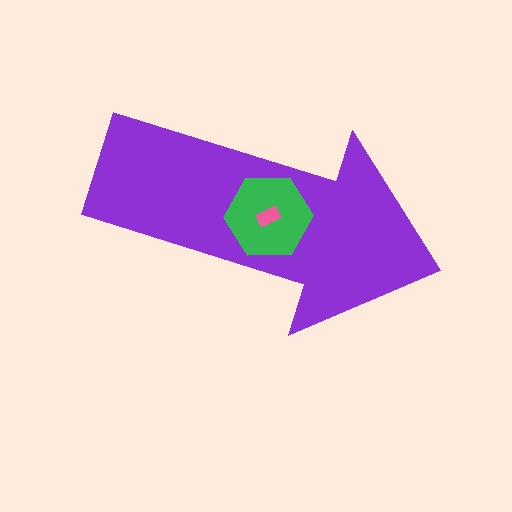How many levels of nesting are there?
3.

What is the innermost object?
The pink rectangle.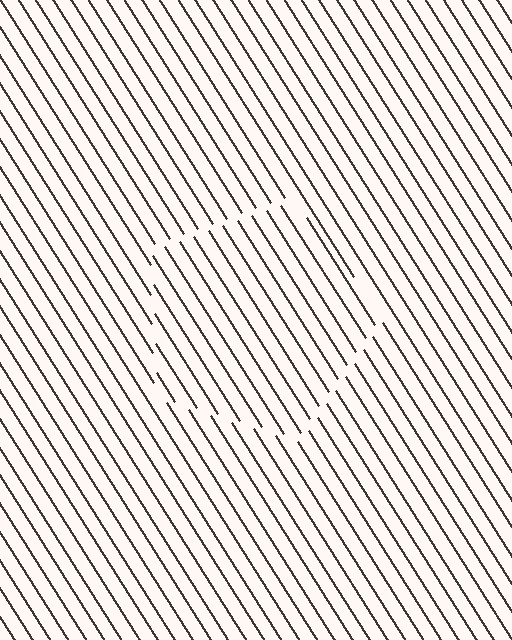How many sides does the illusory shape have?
5 sides — the line-ends trace a pentagon.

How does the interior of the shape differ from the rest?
The interior of the shape contains the same grating, shifted by half a period — the contour is defined by the phase discontinuity where line-ends from the inner and outer gratings abut.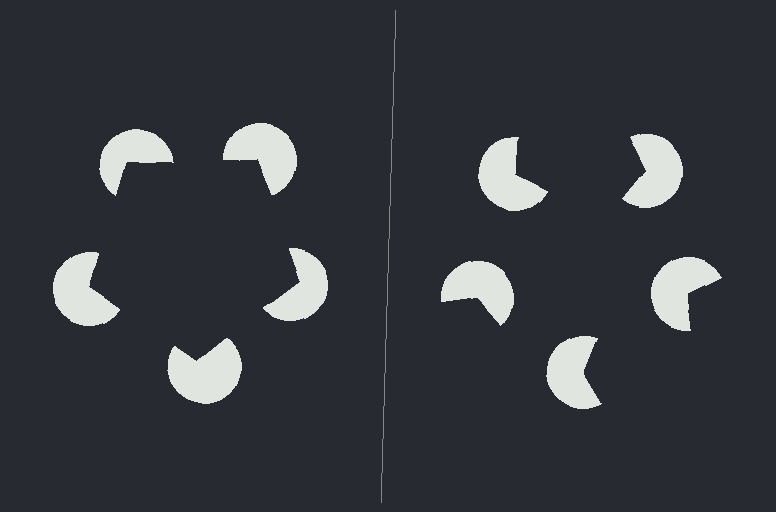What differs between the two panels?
The pac-man discs are positioned identically on both sides; only the wedge orientations differ. On the left they align to a pentagon; on the right they are misaligned.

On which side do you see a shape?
An illusory pentagon appears on the left side. On the right side the wedge cuts are rotated, so no coherent shape forms.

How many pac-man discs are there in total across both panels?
10 — 5 on each side.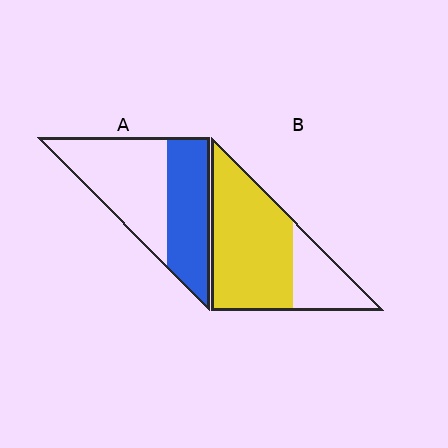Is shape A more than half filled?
No.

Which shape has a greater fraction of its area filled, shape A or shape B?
Shape B.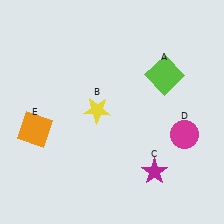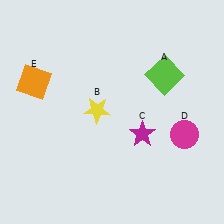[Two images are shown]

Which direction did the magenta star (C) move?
The magenta star (C) moved up.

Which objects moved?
The objects that moved are: the magenta star (C), the orange square (E).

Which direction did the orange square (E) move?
The orange square (E) moved up.